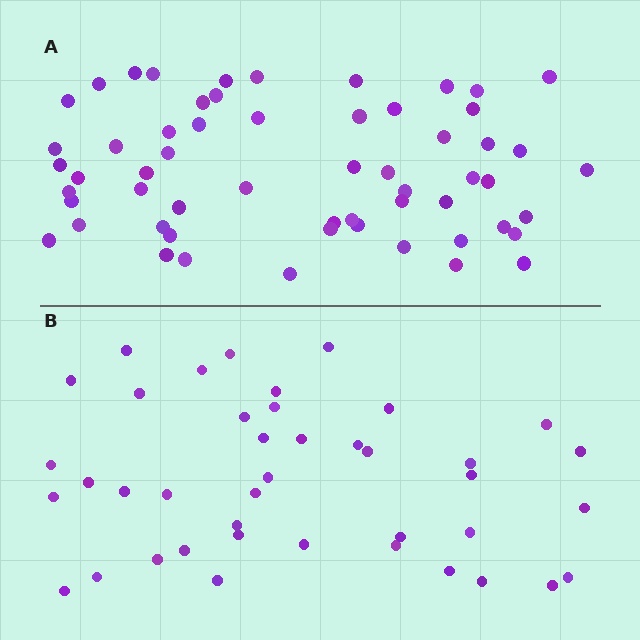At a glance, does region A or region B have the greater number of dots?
Region A (the top region) has more dots.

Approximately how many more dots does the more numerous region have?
Region A has approximately 15 more dots than region B.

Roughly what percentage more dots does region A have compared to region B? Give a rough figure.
About 40% more.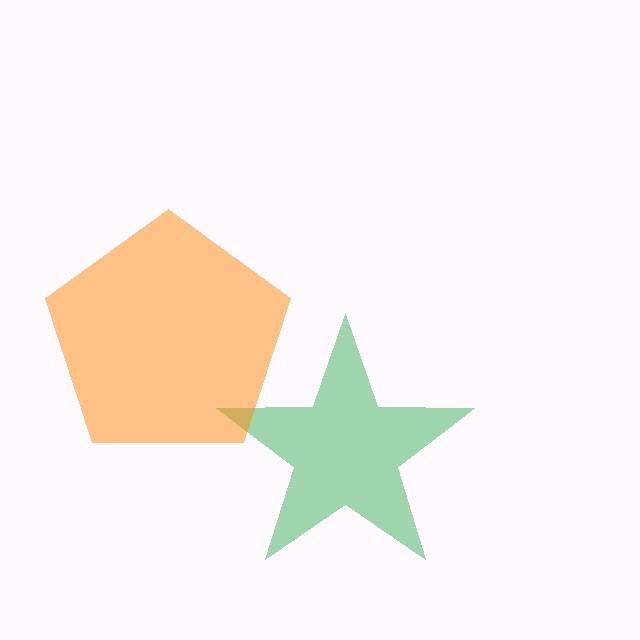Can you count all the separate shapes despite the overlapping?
Yes, there are 2 separate shapes.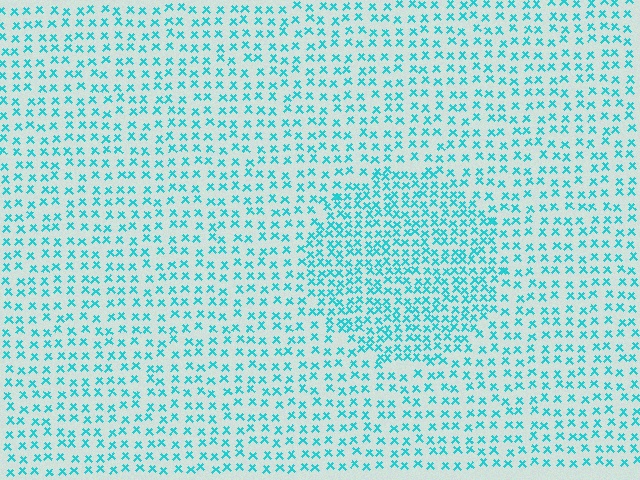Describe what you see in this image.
The image contains small cyan elements arranged at two different densities. A circle-shaped region is visible where the elements are more densely packed than the surrounding area.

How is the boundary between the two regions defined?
The boundary is defined by a change in element density (approximately 1.8x ratio). All elements are the same color, size, and shape.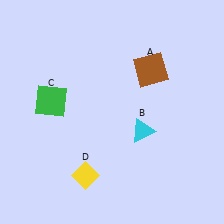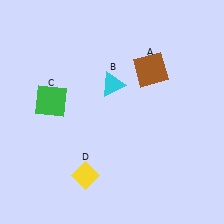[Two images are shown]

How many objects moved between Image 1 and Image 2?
1 object moved between the two images.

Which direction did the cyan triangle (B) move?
The cyan triangle (B) moved up.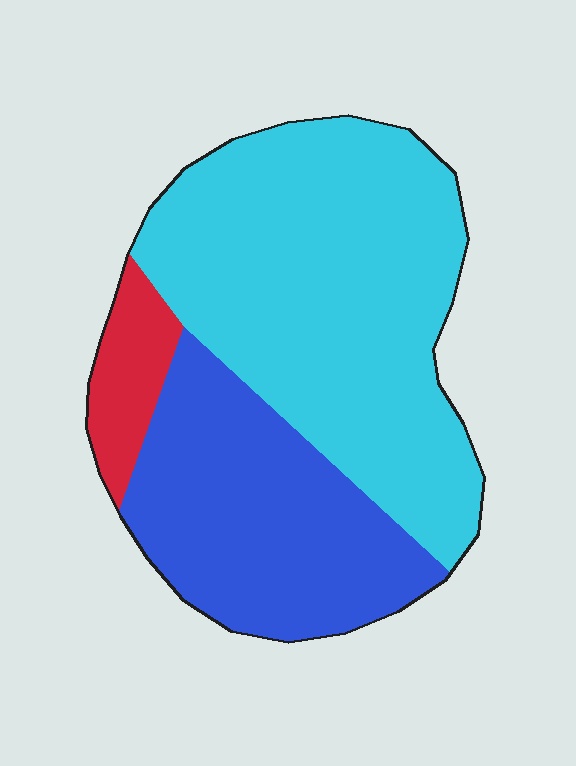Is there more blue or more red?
Blue.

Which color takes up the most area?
Cyan, at roughly 60%.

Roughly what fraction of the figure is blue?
Blue covers 34% of the figure.